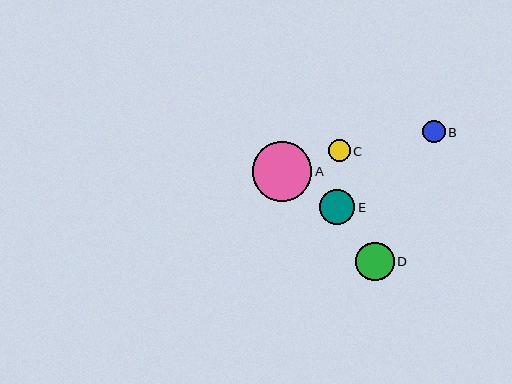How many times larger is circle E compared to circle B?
Circle E is approximately 1.6 times the size of circle B.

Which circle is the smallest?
Circle C is the smallest with a size of approximately 22 pixels.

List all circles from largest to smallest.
From largest to smallest: A, D, E, B, C.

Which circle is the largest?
Circle A is the largest with a size of approximately 60 pixels.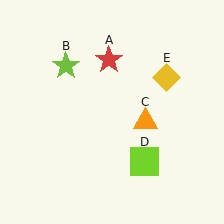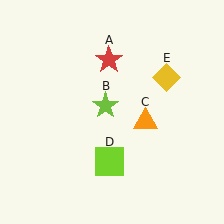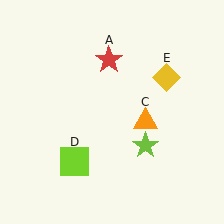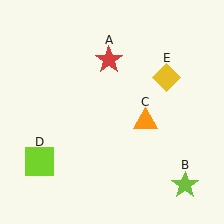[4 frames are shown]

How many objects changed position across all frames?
2 objects changed position: lime star (object B), lime square (object D).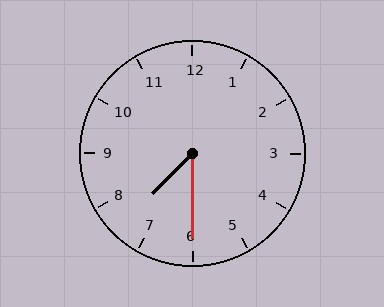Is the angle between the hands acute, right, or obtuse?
It is acute.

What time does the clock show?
7:30.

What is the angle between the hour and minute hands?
Approximately 45 degrees.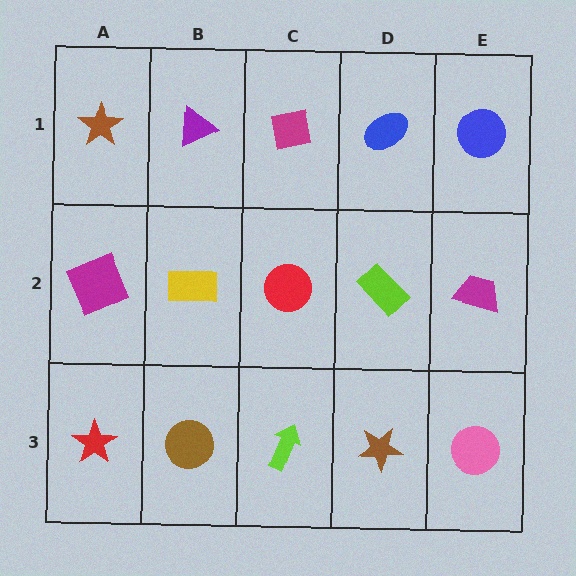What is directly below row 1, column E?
A magenta trapezoid.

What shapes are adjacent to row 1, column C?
A red circle (row 2, column C), a purple triangle (row 1, column B), a blue ellipse (row 1, column D).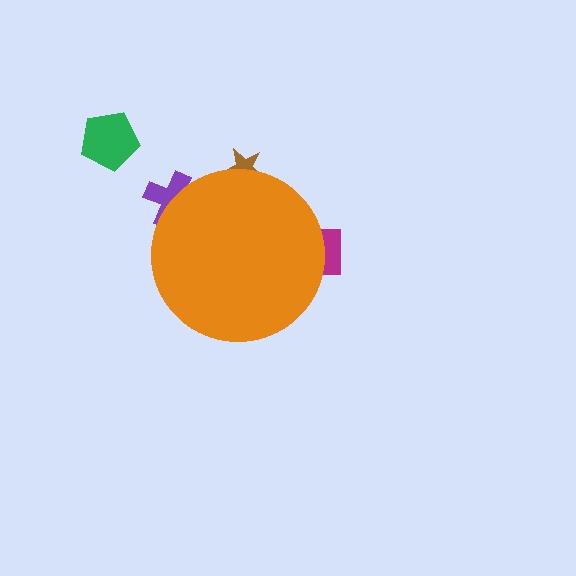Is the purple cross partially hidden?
Yes, the purple cross is partially hidden behind the orange circle.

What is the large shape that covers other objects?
An orange circle.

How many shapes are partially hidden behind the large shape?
3 shapes are partially hidden.